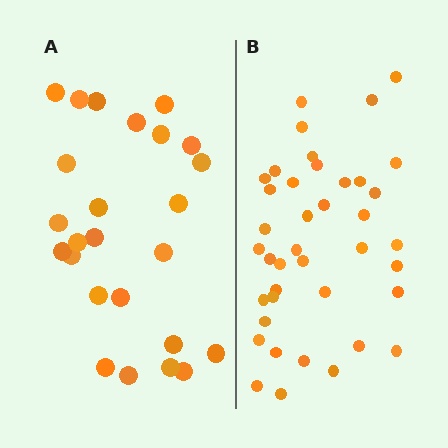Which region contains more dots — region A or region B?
Region B (the right region) has more dots.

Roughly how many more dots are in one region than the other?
Region B has approximately 15 more dots than region A.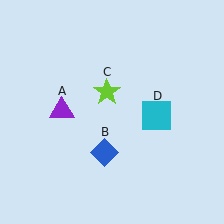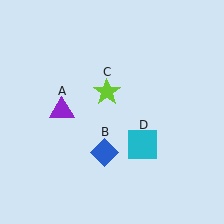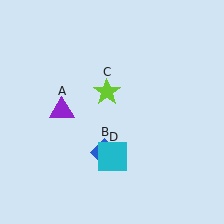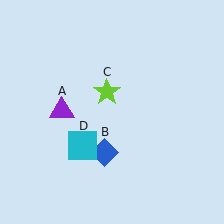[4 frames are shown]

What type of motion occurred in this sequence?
The cyan square (object D) rotated clockwise around the center of the scene.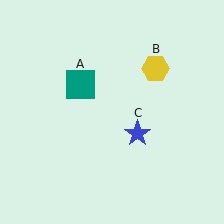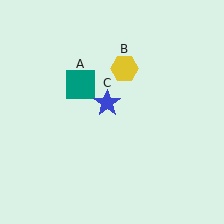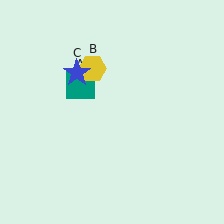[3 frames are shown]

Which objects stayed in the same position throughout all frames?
Teal square (object A) remained stationary.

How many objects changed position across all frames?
2 objects changed position: yellow hexagon (object B), blue star (object C).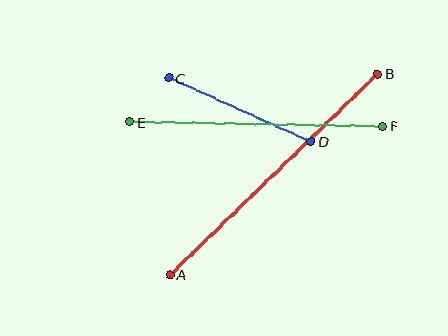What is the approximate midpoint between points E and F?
The midpoint is at approximately (256, 124) pixels.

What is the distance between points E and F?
The distance is approximately 253 pixels.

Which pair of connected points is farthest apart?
Points A and B are farthest apart.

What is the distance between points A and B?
The distance is approximately 289 pixels.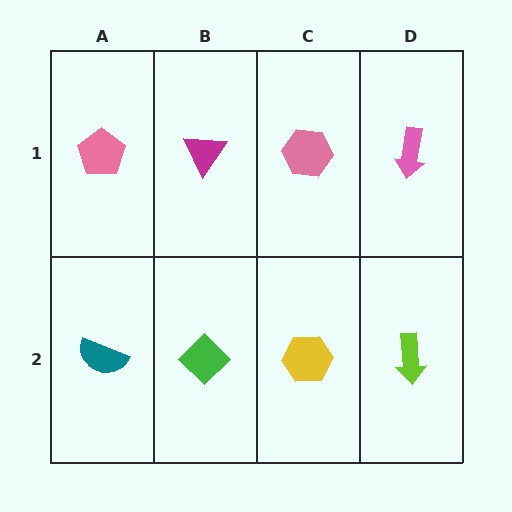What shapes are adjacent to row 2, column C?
A pink hexagon (row 1, column C), a green diamond (row 2, column B), a lime arrow (row 2, column D).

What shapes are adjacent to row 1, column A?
A teal semicircle (row 2, column A), a magenta triangle (row 1, column B).